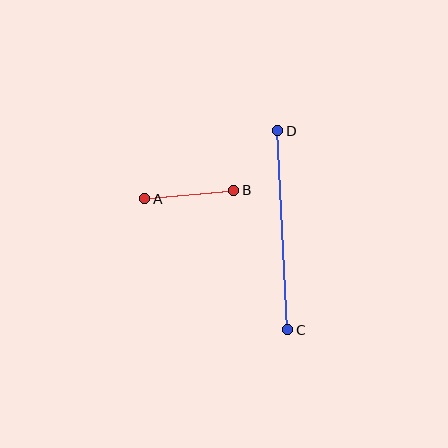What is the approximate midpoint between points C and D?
The midpoint is at approximately (283, 230) pixels.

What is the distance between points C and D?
The distance is approximately 199 pixels.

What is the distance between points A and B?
The distance is approximately 89 pixels.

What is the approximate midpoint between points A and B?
The midpoint is at approximately (189, 194) pixels.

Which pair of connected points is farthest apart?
Points C and D are farthest apart.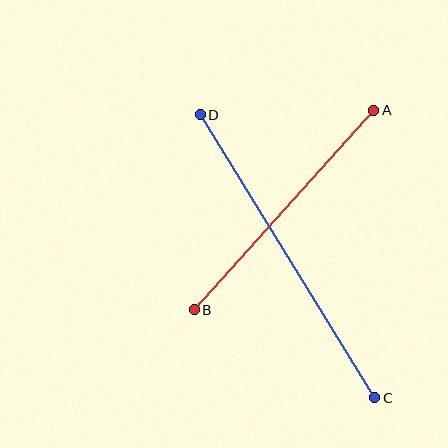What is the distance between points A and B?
The distance is approximately 268 pixels.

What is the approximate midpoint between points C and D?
The midpoint is at approximately (288, 256) pixels.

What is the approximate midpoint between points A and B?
The midpoint is at approximately (284, 210) pixels.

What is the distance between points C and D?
The distance is approximately 333 pixels.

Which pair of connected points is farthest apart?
Points C and D are farthest apart.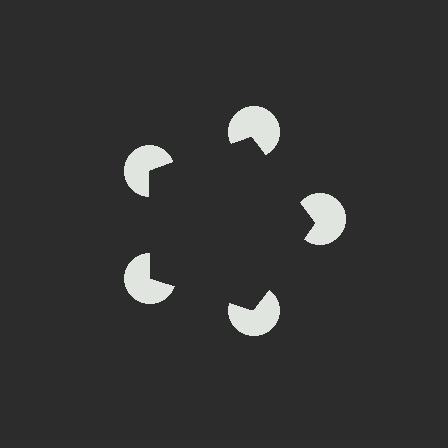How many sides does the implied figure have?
5 sides.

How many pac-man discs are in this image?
There are 5 — one at each vertex of the illusory pentagon.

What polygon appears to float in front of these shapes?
An illusory pentagon — its edges are inferred from the aligned wedge cuts in the pac-man discs, not physically drawn.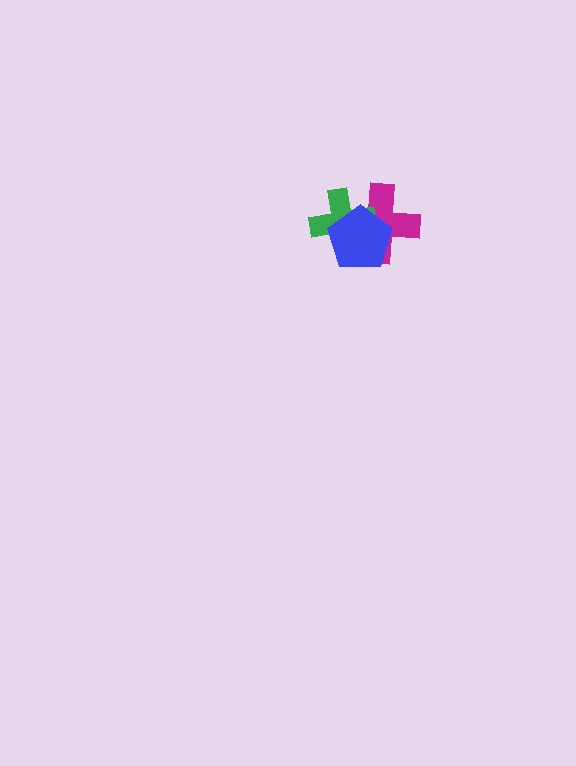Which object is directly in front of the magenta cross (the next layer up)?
The green cross is directly in front of the magenta cross.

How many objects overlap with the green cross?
2 objects overlap with the green cross.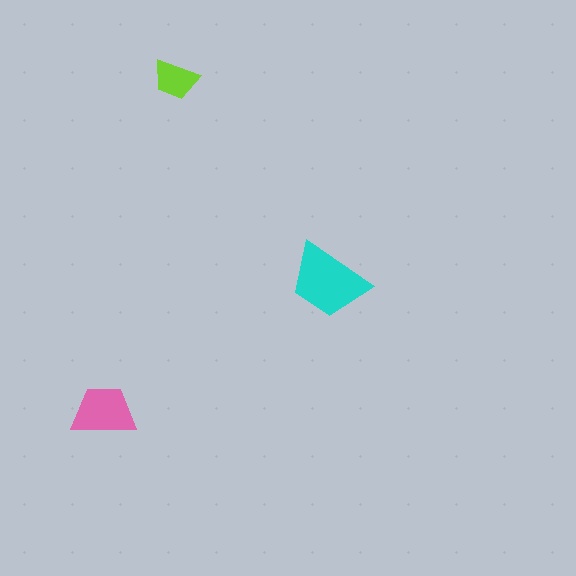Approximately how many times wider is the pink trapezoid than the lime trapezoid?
About 1.5 times wider.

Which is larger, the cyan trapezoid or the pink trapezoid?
The cyan one.